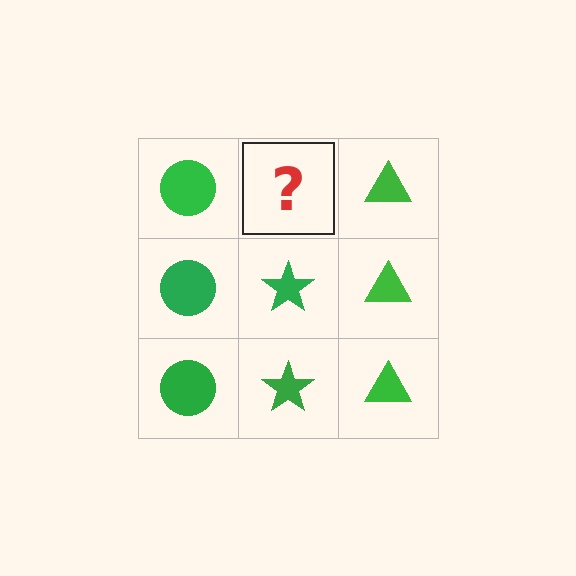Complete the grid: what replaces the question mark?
The question mark should be replaced with a green star.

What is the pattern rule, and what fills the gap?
The rule is that each column has a consistent shape. The gap should be filled with a green star.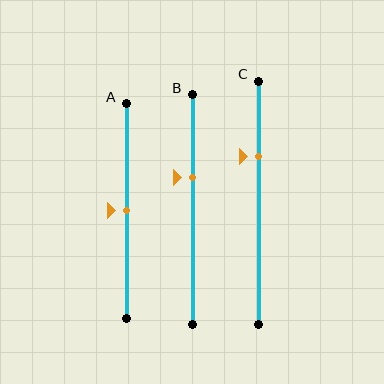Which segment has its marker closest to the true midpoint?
Segment A has its marker closest to the true midpoint.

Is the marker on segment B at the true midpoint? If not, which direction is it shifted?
No, the marker on segment B is shifted upward by about 14% of the segment length.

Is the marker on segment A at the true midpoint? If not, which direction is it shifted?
Yes, the marker on segment A is at the true midpoint.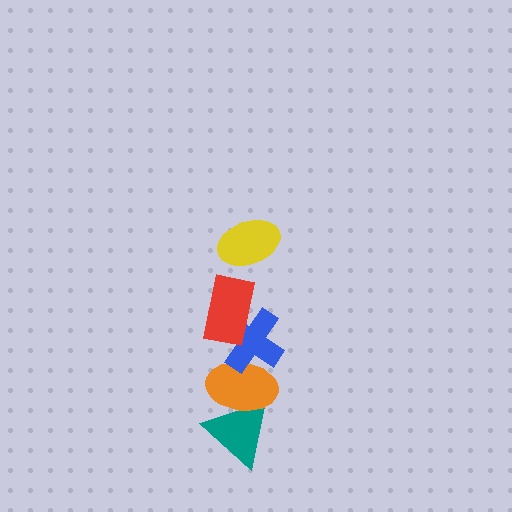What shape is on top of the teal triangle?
The orange ellipse is on top of the teal triangle.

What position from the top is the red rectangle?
The red rectangle is 2nd from the top.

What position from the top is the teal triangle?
The teal triangle is 5th from the top.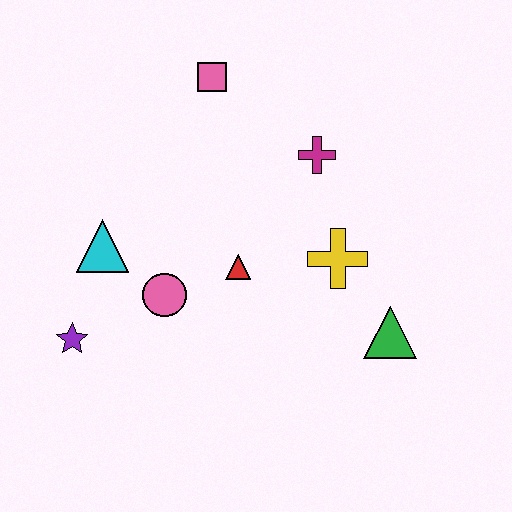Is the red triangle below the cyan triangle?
Yes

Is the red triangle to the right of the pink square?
Yes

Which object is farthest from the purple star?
The green triangle is farthest from the purple star.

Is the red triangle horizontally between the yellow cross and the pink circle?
Yes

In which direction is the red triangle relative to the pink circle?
The red triangle is to the right of the pink circle.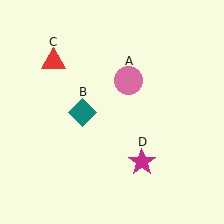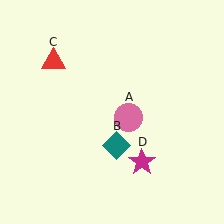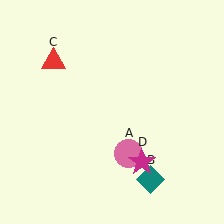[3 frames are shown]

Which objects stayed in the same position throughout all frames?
Red triangle (object C) and magenta star (object D) remained stationary.